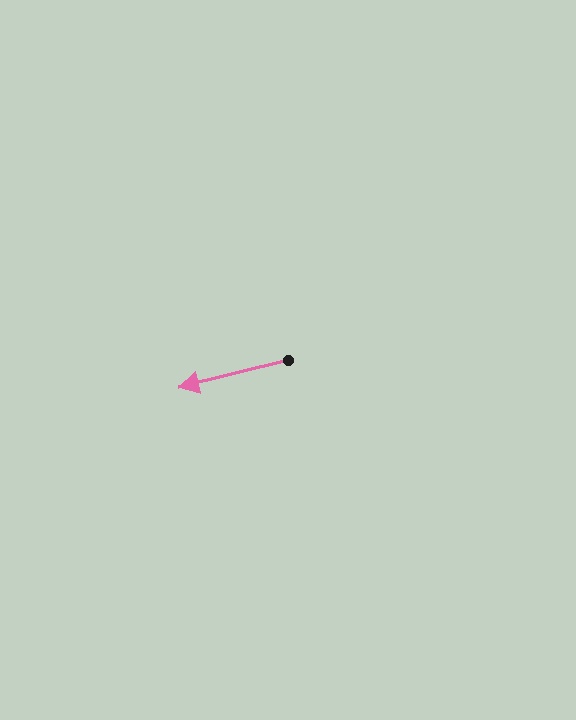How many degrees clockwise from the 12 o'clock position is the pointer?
Approximately 256 degrees.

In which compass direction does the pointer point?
West.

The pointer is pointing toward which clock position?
Roughly 9 o'clock.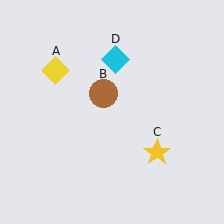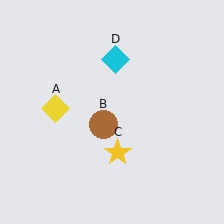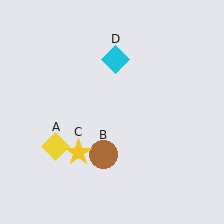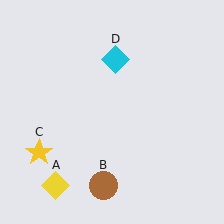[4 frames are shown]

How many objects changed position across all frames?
3 objects changed position: yellow diamond (object A), brown circle (object B), yellow star (object C).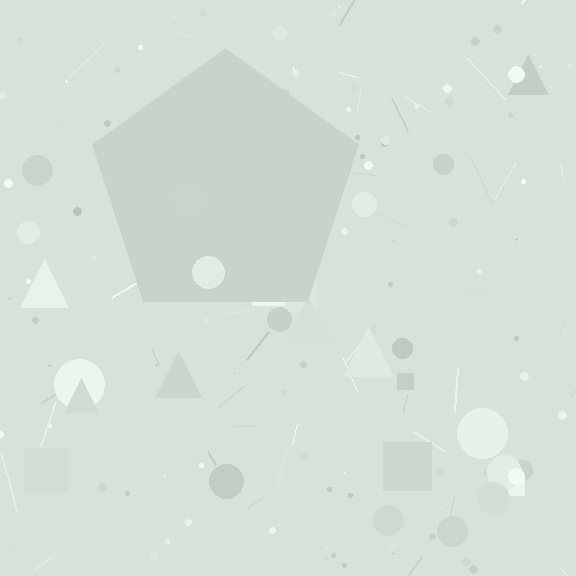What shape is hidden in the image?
A pentagon is hidden in the image.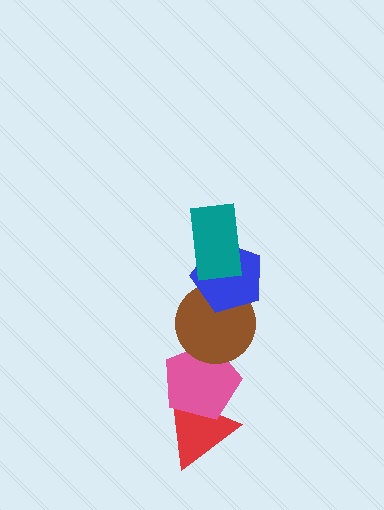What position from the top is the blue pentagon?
The blue pentagon is 2nd from the top.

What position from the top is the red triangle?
The red triangle is 5th from the top.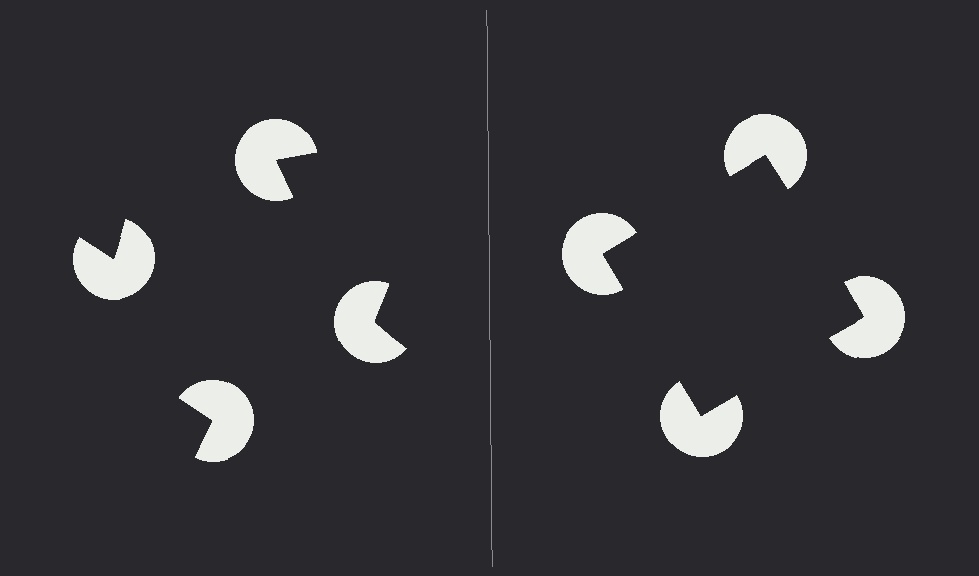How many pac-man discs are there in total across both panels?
8 — 4 on each side.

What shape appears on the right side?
An illusory square.